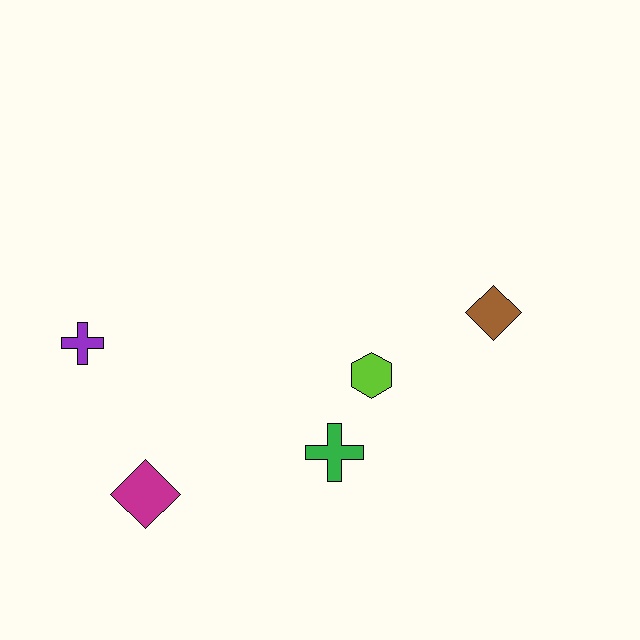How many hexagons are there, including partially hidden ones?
There is 1 hexagon.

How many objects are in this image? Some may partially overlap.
There are 5 objects.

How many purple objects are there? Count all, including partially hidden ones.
There is 1 purple object.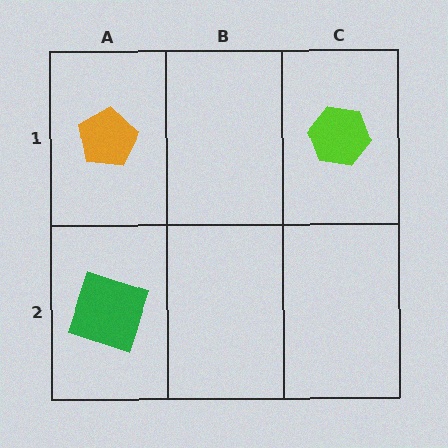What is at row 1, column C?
A lime hexagon.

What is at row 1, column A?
An orange pentagon.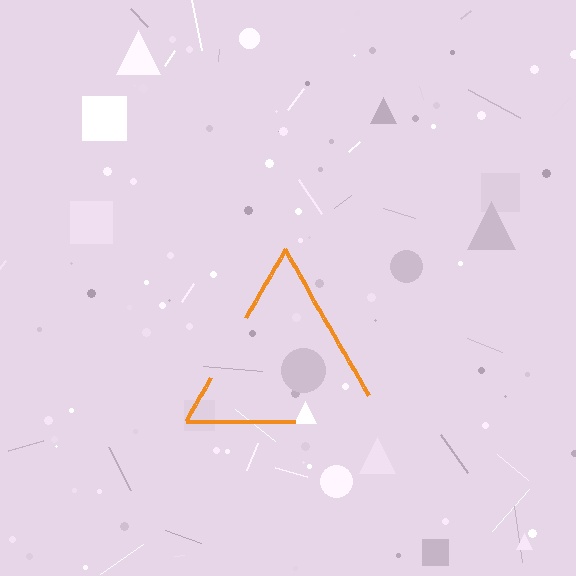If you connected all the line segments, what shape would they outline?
They would outline a triangle.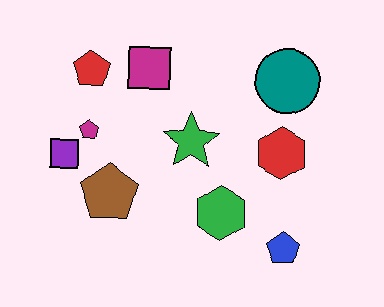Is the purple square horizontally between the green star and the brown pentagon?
No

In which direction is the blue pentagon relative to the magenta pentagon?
The blue pentagon is to the right of the magenta pentagon.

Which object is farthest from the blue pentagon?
The red pentagon is farthest from the blue pentagon.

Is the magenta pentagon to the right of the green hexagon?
No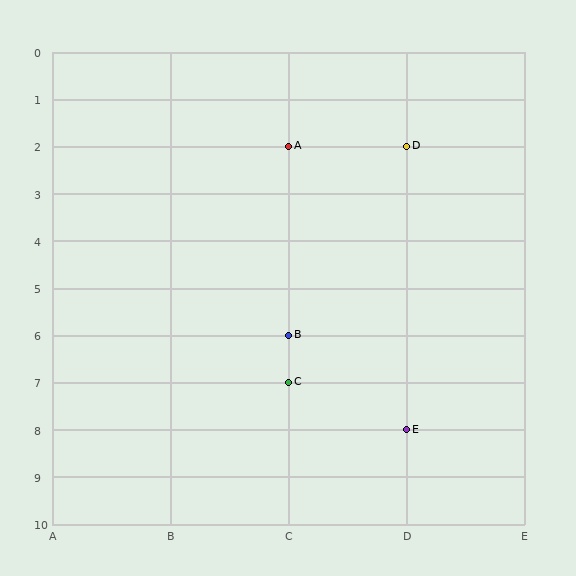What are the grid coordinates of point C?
Point C is at grid coordinates (C, 7).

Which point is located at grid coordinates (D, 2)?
Point D is at (D, 2).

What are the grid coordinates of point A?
Point A is at grid coordinates (C, 2).